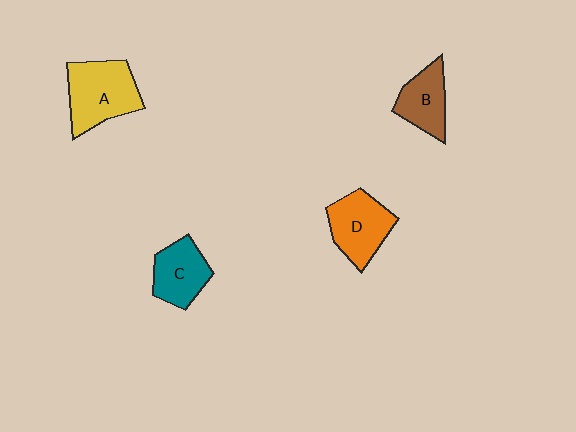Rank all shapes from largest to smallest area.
From largest to smallest: A (yellow), D (orange), C (teal), B (brown).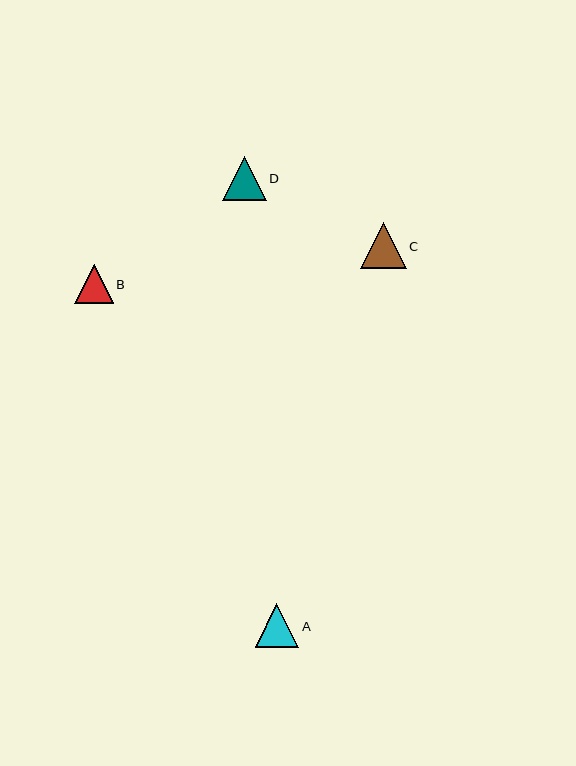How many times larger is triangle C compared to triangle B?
Triangle C is approximately 1.2 times the size of triangle B.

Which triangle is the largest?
Triangle C is the largest with a size of approximately 45 pixels.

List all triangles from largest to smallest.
From largest to smallest: C, A, D, B.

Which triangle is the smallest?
Triangle B is the smallest with a size of approximately 39 pixels.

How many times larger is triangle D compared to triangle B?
Triangle D is approximately 1.1 times the size of triangle B.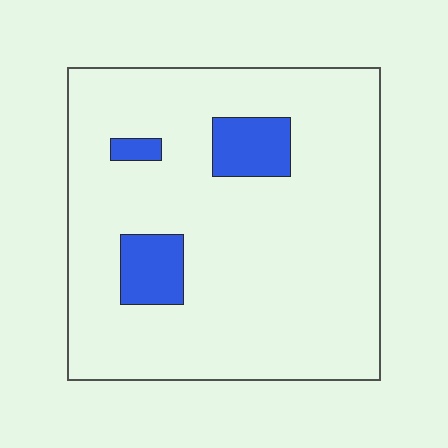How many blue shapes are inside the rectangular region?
3.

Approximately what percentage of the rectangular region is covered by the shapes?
Approximately 10%.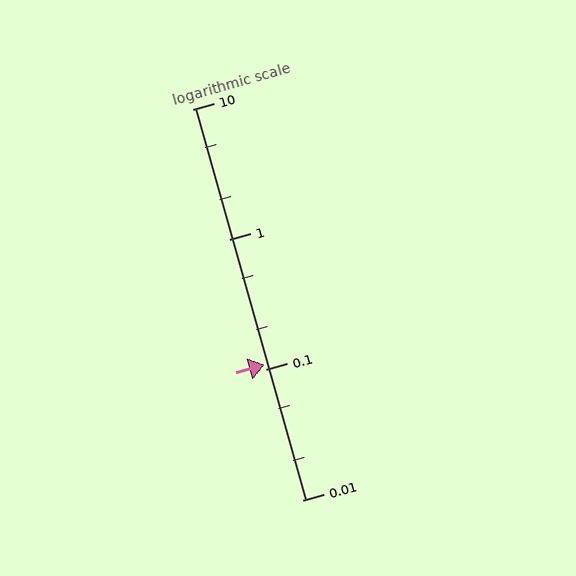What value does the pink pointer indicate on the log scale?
The pointer indicates approximately 0.11.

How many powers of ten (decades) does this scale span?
The scale spans 3 decades, from 0.01 to 10.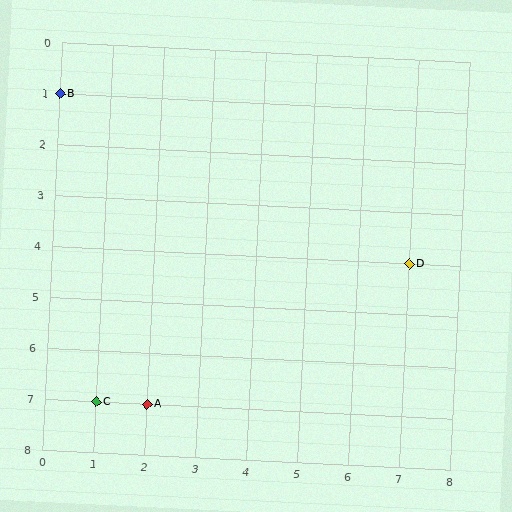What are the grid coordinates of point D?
Point D is at grid coordinates (7, 4).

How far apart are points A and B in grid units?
Points A and B are 2 columns and 6 rows apart (about 6.3 grid units diagonally).